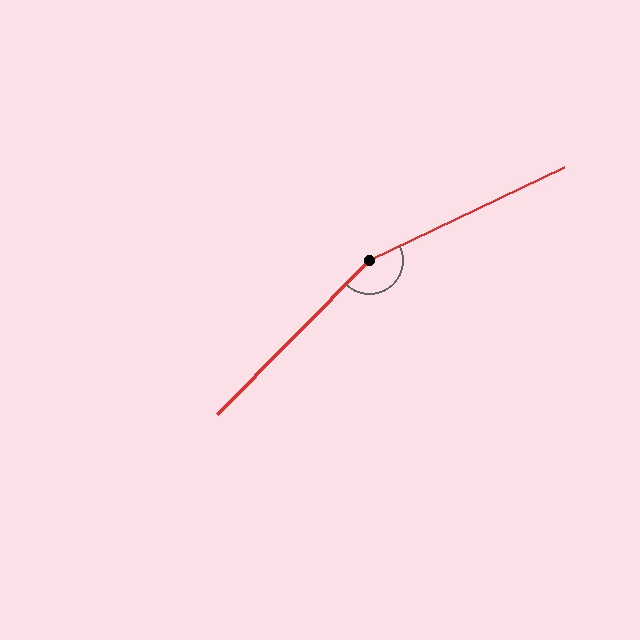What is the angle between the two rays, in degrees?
Approximately 160 degrees.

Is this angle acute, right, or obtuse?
It is obtuse.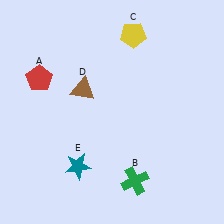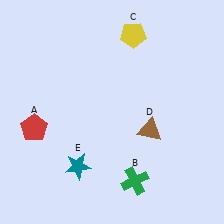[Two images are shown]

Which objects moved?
The objects that moved are: the red pentagon (A), the brown triangle (D).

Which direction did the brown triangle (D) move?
The brown triangle (D) moved right.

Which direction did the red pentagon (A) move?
The red pentagon (A) moved down.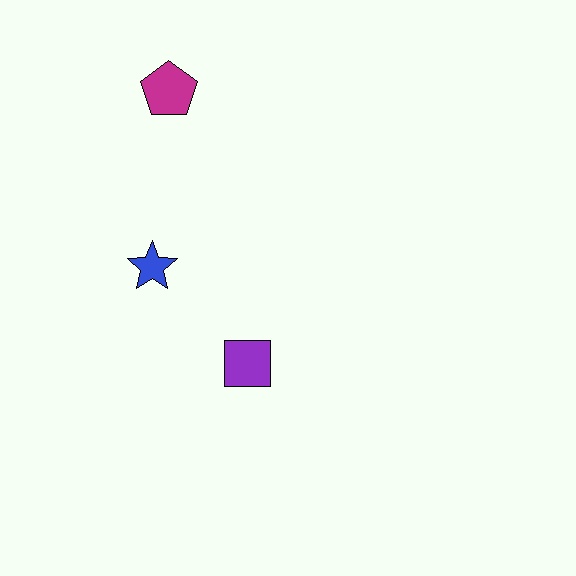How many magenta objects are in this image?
There is 1 magenta object.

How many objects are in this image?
There are 3 objects.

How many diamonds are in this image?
There are no diamonds.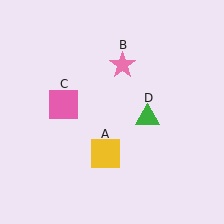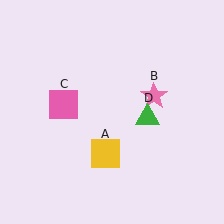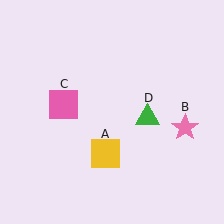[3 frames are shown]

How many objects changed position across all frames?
1 object changed position: pink star (object B).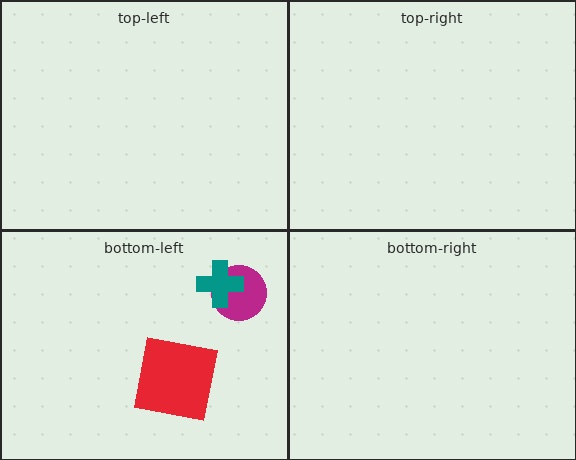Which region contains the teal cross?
The bottom-left region.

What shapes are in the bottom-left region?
The magenta circle, the red square, the teal cross.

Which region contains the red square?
The bottom-left region.